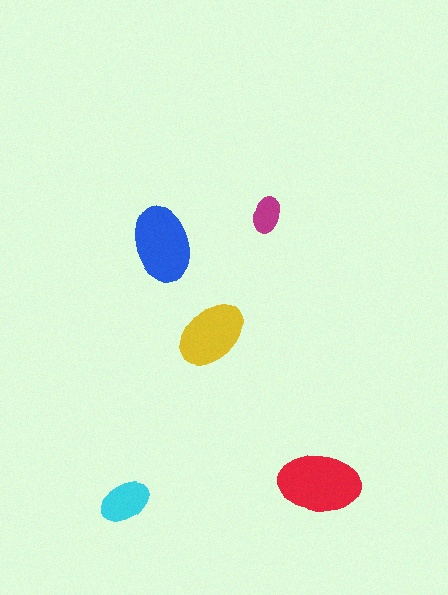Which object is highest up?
The magenta ellipse is topmost.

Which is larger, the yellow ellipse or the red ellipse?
The red one.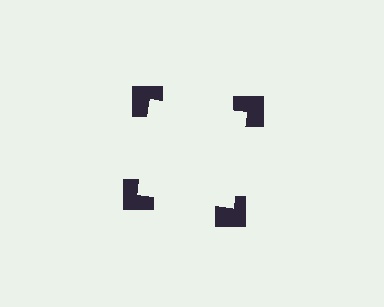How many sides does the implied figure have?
4 sides.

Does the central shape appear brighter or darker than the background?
It typically appears slightly brighter than the background, even though no actual brightness change is drawn.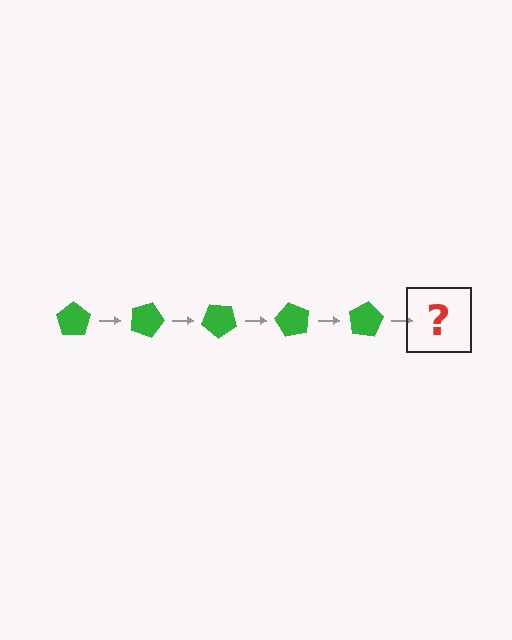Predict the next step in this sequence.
The next step is a green pentagon rotated 100 degrees.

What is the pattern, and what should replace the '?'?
The pattern is that the pentagon rotates 20 degrees each step. The '?' should be a green pentagon rotated 100 degrees.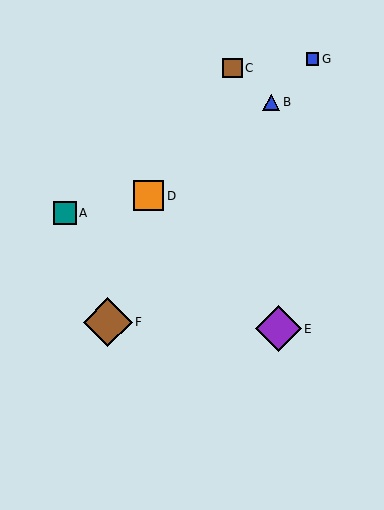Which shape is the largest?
The brown diamond (labeled F) is the largest.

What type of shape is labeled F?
Shape F is a brown diamond.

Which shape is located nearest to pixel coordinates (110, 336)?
The brown diamond (labeled F) at (108, 322) is nearest to that location.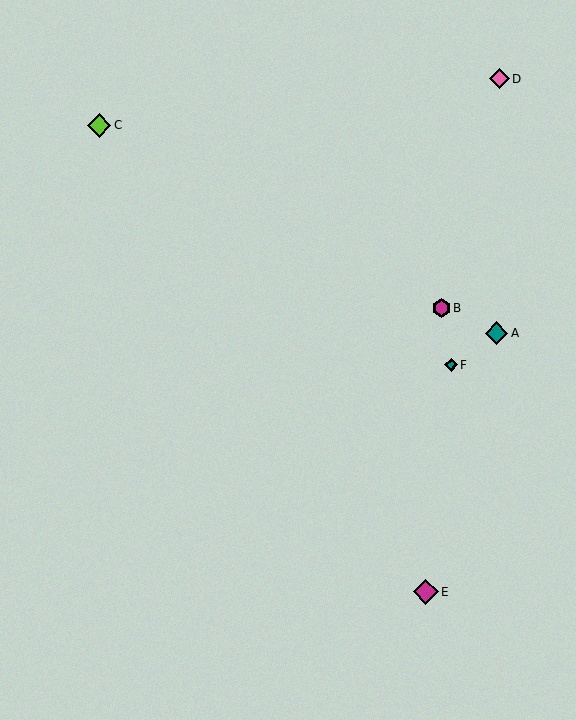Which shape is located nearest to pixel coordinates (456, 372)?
The teal diamond (labeled F) at (451, 365) is nearest to that location.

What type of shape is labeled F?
Shape F is a teal diamond.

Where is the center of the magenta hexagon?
The center of the magenta hexagon is at (441, 308).